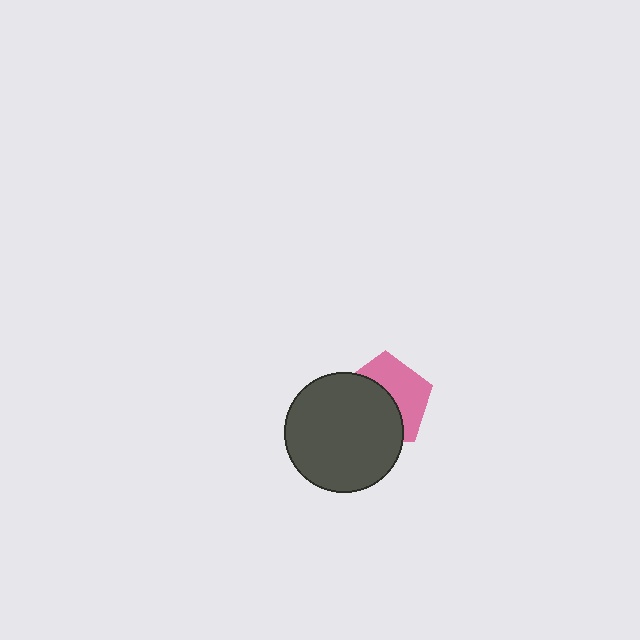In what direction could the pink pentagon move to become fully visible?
The pink pentagon could move toward the upper-right. That would shift it out from behind the dark gray circle entirely.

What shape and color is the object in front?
The object in front is a dark gray circle.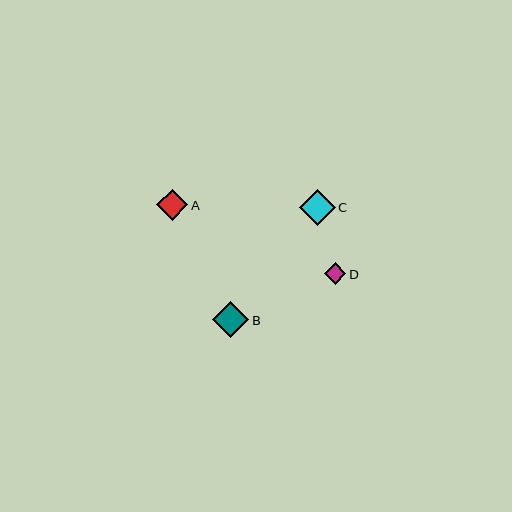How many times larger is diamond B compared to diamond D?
Diamond B is approximately 1.7 times the size of diamond D.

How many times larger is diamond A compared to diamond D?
Diamond A is approximately 1.5 times the size of diamond D.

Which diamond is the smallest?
Diamond D is the smallest with a size of approximately 21 pixels.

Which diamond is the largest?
Diamond B is the largest with a size of approximately 36 pixels.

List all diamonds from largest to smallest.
From largest to smallest: B, C, A, D.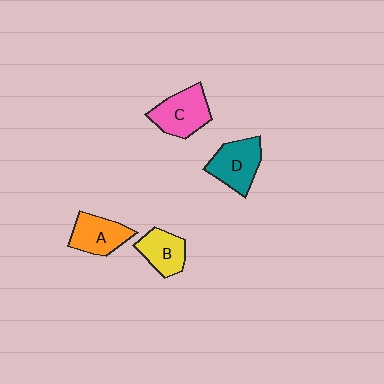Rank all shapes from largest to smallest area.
From largest to smallest: C (pink), D (teal), A (orange), B (yellow).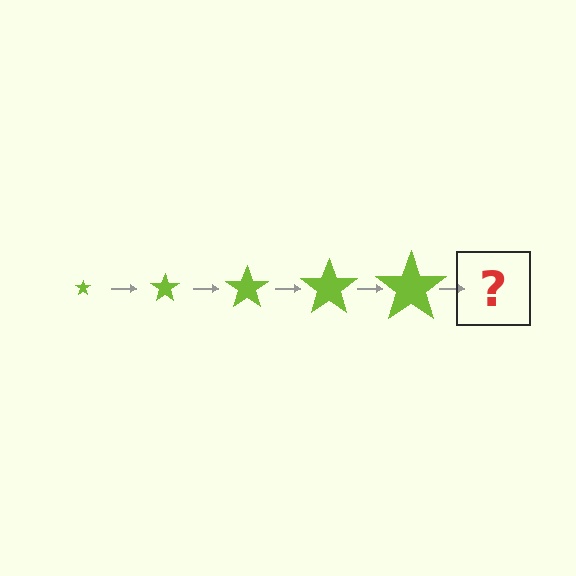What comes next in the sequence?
The next element should be a lime star, larger than the previous one.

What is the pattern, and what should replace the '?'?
The pattern is that the star gets progressively larger each step. The '?' should be a lime star, larger than the previous one.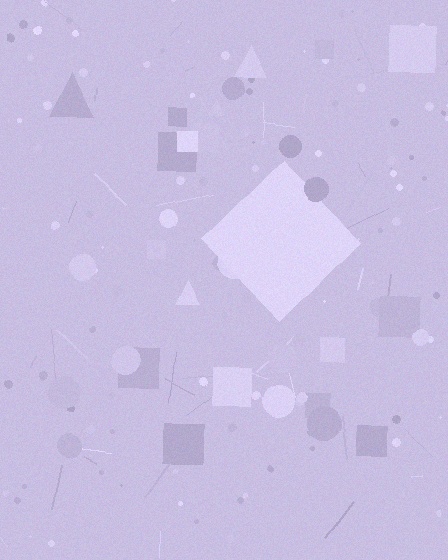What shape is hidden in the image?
A diamond is hidden in the image.